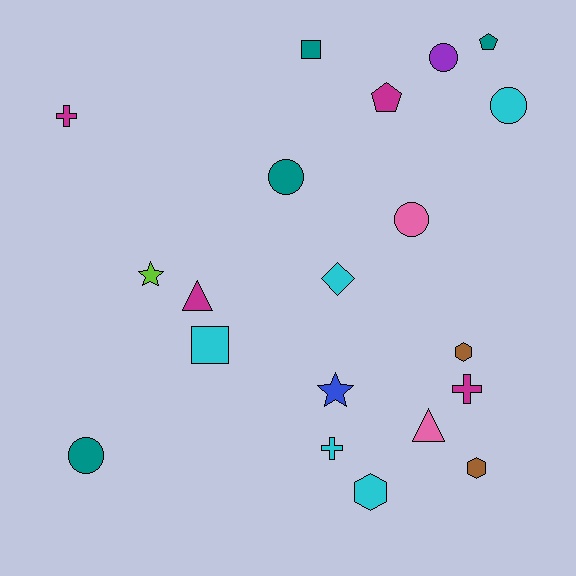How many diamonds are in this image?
There is 1 diamond.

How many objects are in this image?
There are 20 objects.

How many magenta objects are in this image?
There are 4 magenta objects.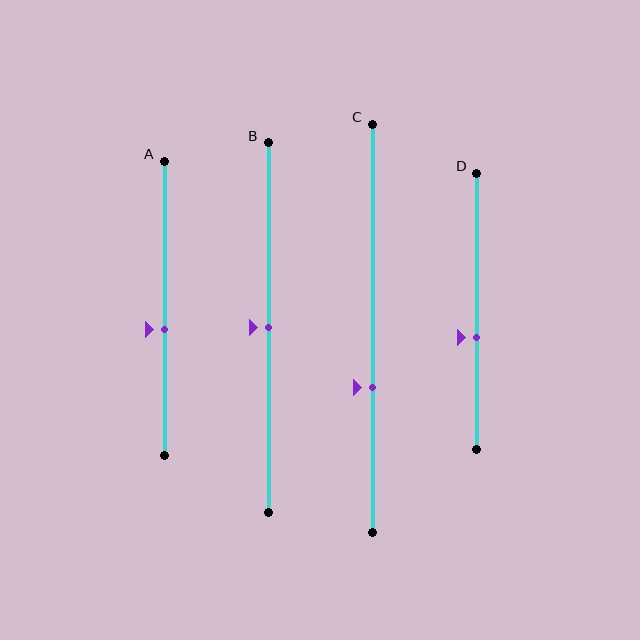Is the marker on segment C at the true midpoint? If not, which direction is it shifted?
No, the marker on segment C is shifted downward by about 14% of the segment length.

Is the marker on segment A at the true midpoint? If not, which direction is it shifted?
No, the marker on segment A is shifted downward by about 7% of the segment length.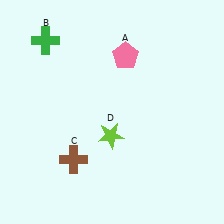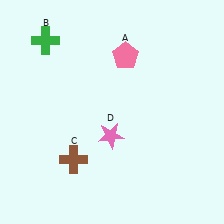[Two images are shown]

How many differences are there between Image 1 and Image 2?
There is 1 difference between the two images.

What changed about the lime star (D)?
In Image 1, D is lime. In Image 2, it changed to pink.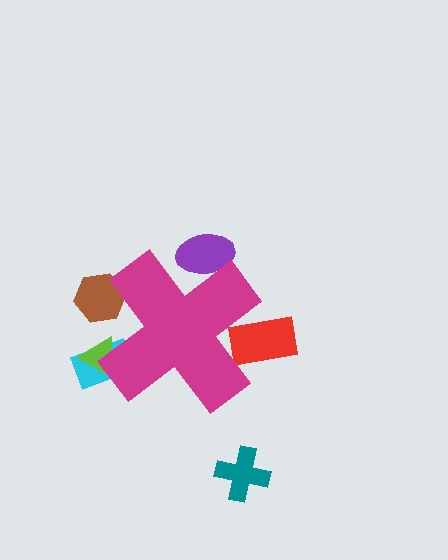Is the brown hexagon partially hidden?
Yes, the brown hexagon is partially hidden behind the magenta cross.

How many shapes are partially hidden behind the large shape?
5 shapes are partially hidden.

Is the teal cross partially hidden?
No, the teal cross is fully visible.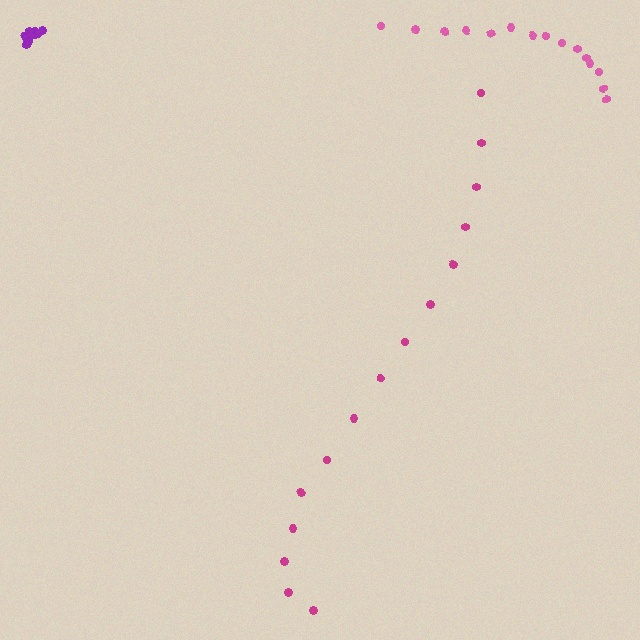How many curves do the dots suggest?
There are 3 distinct paths.